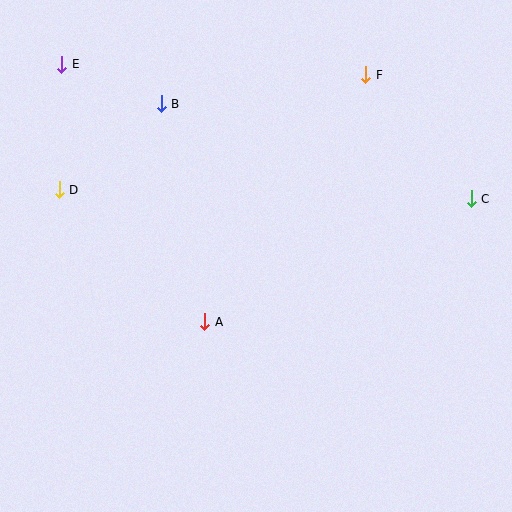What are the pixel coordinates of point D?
Point D is at (59, 190).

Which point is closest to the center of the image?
Point A at (205, 322) is closest to the center.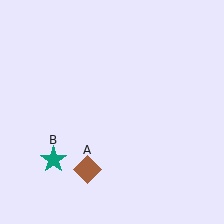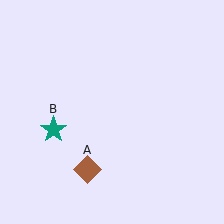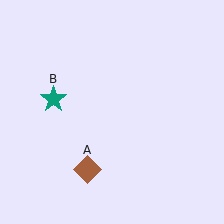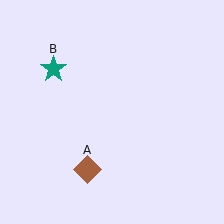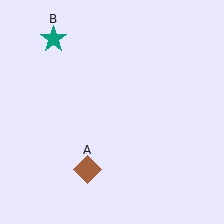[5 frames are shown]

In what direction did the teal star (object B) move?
The teal star (object B) moved up.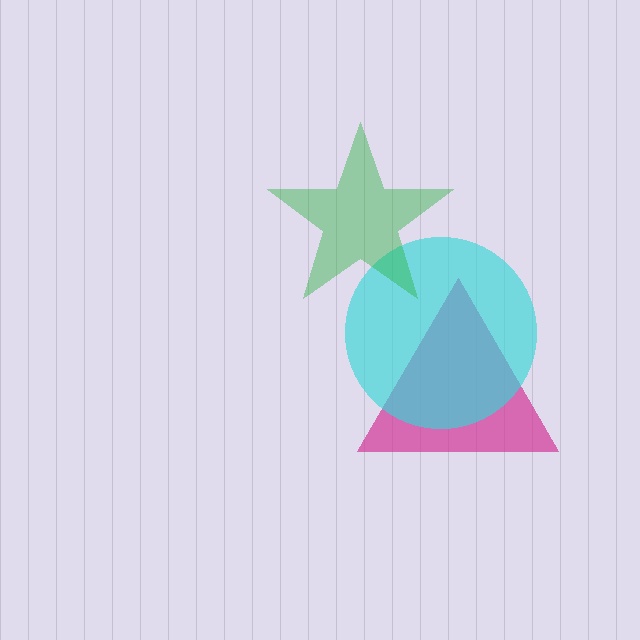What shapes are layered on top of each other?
The layered shapes are: a magenta triangle, a cyan circle, a green star.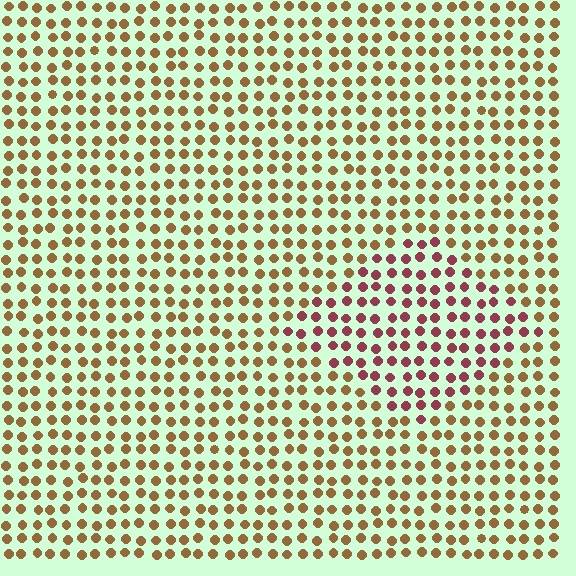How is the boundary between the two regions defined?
The boundary is defined purely by a slight shift in hue (about 47 degrees). Spacing, size, and orientation are identical on both sides.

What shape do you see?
I see a diamond.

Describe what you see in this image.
The image is filled with small brown elements in a uniform arrangement. A diamond-shaped region is visible where the elements are tinted to a slightly different hue, forming a subtle color boundary.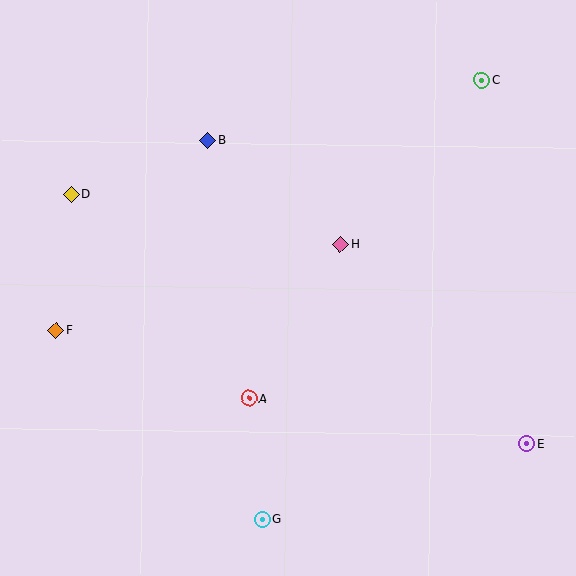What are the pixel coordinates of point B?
Point B is at (208, 140).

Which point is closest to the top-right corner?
Point C is closest to the top-right corner.